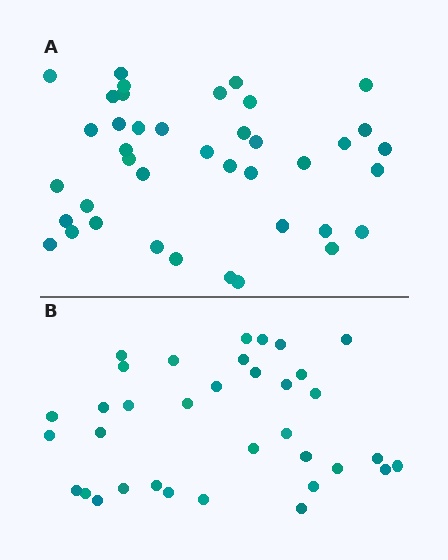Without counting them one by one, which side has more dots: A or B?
Region A (the top region) has more dots.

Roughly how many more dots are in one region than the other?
Region A has about 5 more dots than region B.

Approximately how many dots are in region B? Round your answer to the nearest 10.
About 40 dots. (The exact count is 35, which rounds to 40.)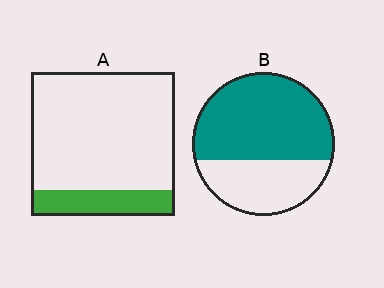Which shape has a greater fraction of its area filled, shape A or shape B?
Shape B.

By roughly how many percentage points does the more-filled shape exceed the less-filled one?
By roughly 45 percentage points (B over A).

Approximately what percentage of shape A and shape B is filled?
A is approximately 20% and B is approximately 65%.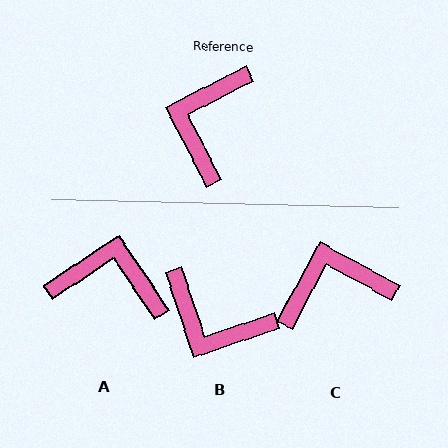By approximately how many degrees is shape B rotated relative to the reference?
Approximately 81 degrees counter-clockwise.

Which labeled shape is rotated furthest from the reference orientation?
A, about 84 degrees away.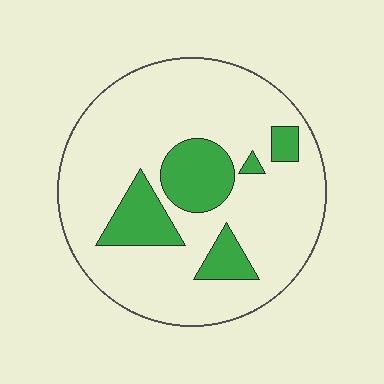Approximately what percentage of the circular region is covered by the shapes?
Approximately 20%.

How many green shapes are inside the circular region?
5.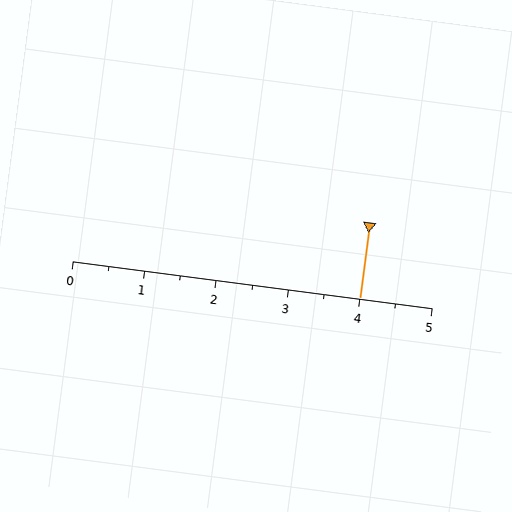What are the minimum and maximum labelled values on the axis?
The axis runs from 0 to 5.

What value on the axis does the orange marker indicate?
The marker indicates approximately 4.